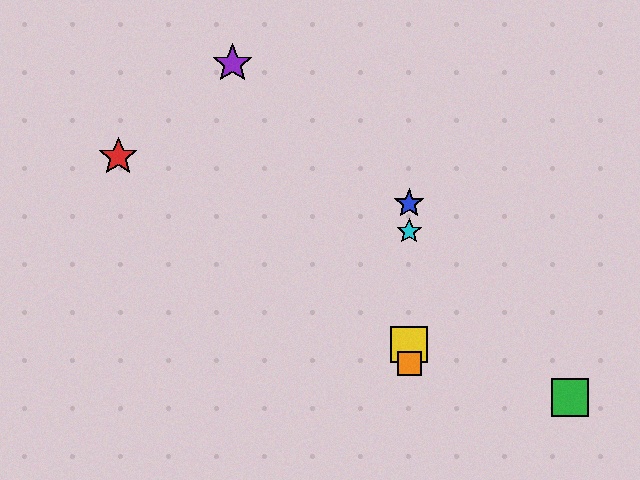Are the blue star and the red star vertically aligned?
No, the blue star is at x≈409 and the red star is at x≈118.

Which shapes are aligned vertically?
The blue star, the yellow square, the orange square, the cyan star are aligned vertically.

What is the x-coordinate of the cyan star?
The cyan star is at x≈409.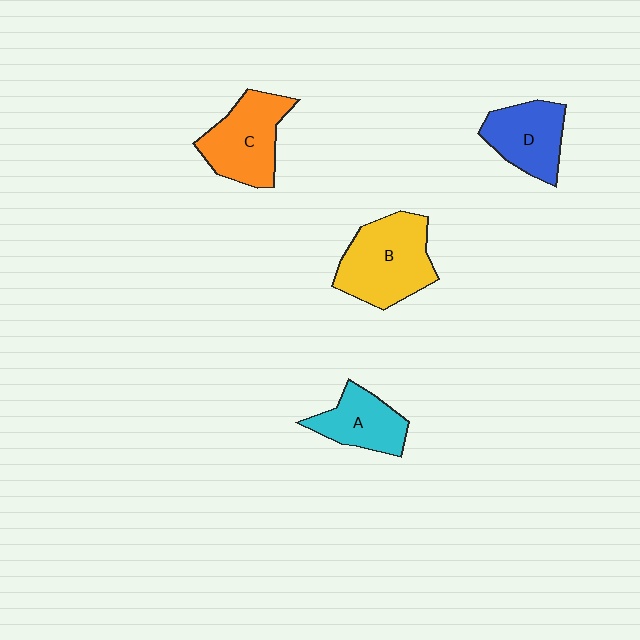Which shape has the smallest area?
Shape A (cyan).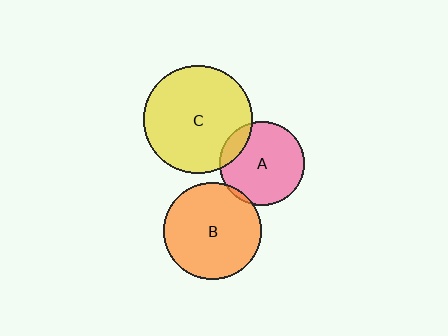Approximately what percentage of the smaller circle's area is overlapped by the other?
Approximately 5%.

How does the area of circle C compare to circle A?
Approximately 1.7 times.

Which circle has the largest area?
Circle C (yellow).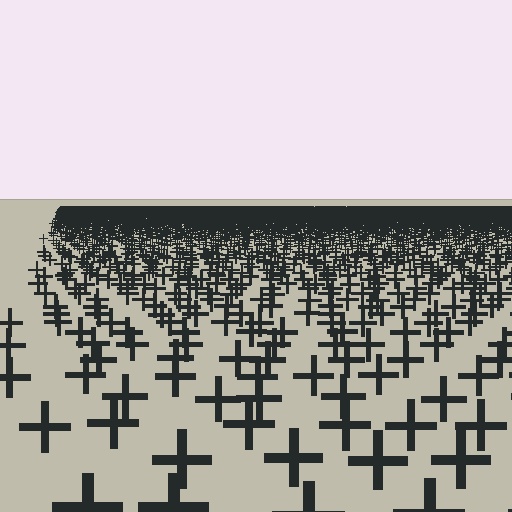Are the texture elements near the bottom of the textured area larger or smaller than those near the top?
Larger. Near the bottom, elements are closer to the viewer and appear at a bigger on-screen size.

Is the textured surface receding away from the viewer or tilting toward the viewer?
The surface is receding away from the viewer. Texture elements get smaller and denser toward the top.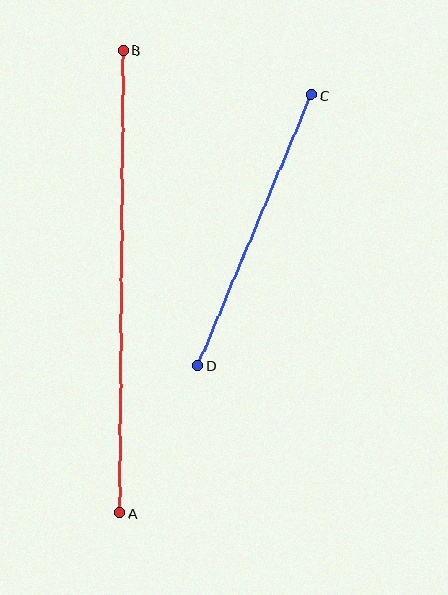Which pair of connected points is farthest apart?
Points A and B are farthest apart.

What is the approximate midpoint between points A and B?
The midpoint is at approximately (121, 282) pixels.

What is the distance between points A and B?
The distance is approximately 463 pixels.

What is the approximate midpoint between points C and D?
The midpoint is at approximately (255, 230) pixels.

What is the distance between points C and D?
The distance is approximately 293 pixels.